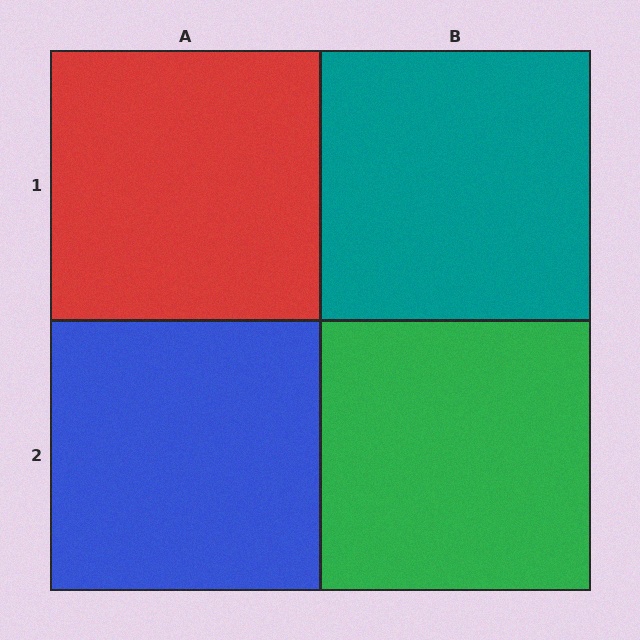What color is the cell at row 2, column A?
Blue.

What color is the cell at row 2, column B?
Green.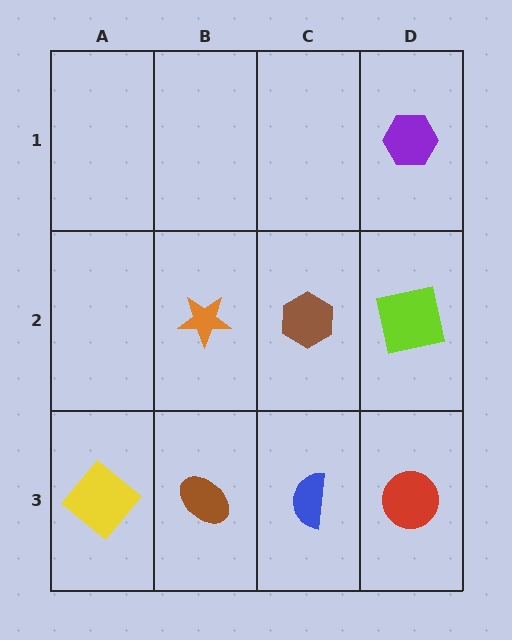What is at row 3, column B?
A brown ellipse.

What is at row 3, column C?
A blue semicircle.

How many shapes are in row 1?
1 shape.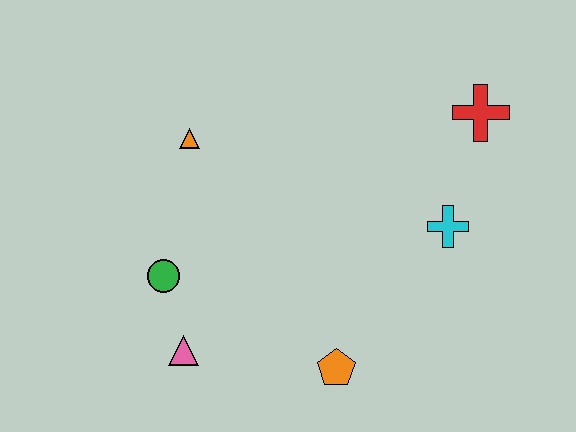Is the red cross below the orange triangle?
No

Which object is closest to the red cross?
The cyan cross is closest to the red cross.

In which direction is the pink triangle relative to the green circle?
The pink triangle is below the green circle.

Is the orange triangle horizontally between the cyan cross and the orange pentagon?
No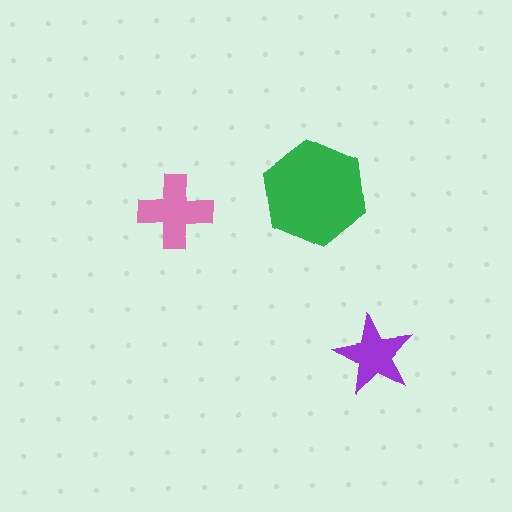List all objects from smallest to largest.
The purple star, the pink cross, the green hexagon.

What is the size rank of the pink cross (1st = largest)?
2nd.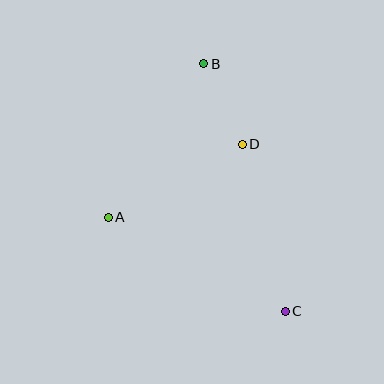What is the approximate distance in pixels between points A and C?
The distance between A and C is approximately 200 pixels.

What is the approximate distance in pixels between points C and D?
The distance between C and D is approximately 172 pixels.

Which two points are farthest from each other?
Points B and C are farthest from each other.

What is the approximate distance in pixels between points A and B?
The distance between A and B is approximately 181 pixels.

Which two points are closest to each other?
Points B and D are closest to each other.